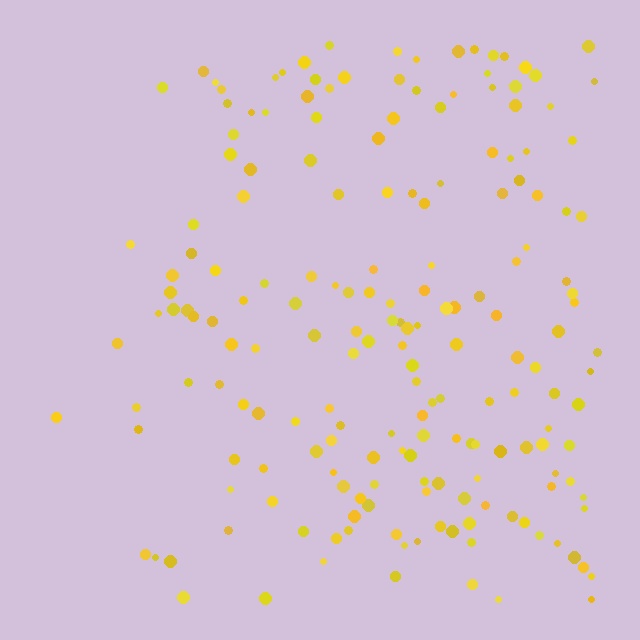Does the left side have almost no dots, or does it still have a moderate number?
Still a moderate number, just noticeably fewer than the right.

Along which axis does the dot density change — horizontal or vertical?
Horizontal.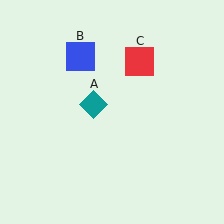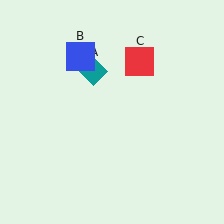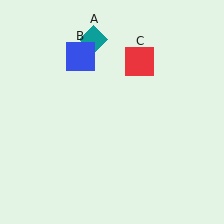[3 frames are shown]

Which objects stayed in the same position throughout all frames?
Blue square (object B) and red square (object C) remained stationary.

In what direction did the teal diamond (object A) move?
The teal diamond (object A) moved up.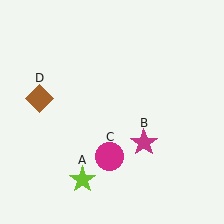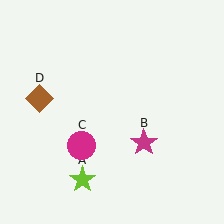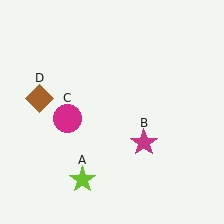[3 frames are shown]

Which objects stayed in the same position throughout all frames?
Lime star (object A) and magenta star (object B) and brown diamond (object D) remained stationary.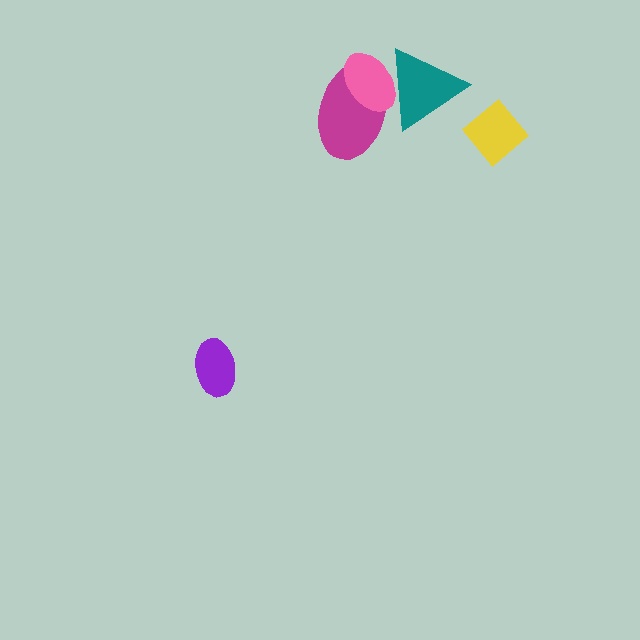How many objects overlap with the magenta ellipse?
2 objects overlap with the magenta ellipse.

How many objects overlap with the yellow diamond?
0 objects overlap with the yellow diamond.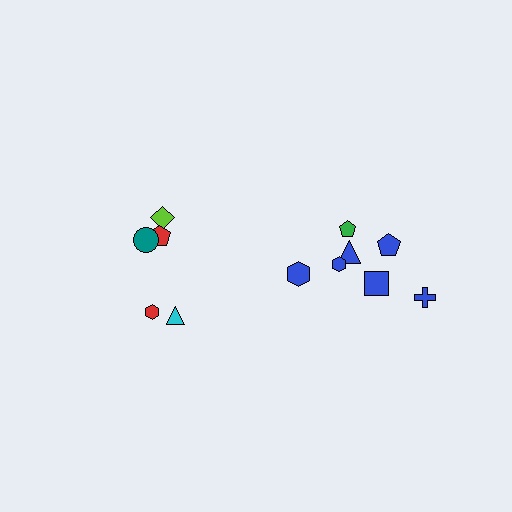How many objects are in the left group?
There are 5 objects.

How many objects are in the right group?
There are 7 objects.